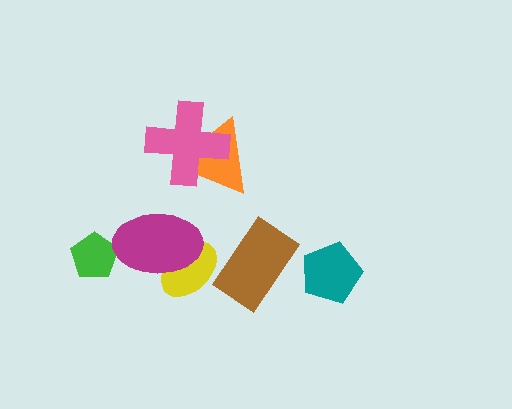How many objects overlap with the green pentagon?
0 objects overlap with the green pentagon.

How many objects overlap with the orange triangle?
1 object overlaps with the orange triangle.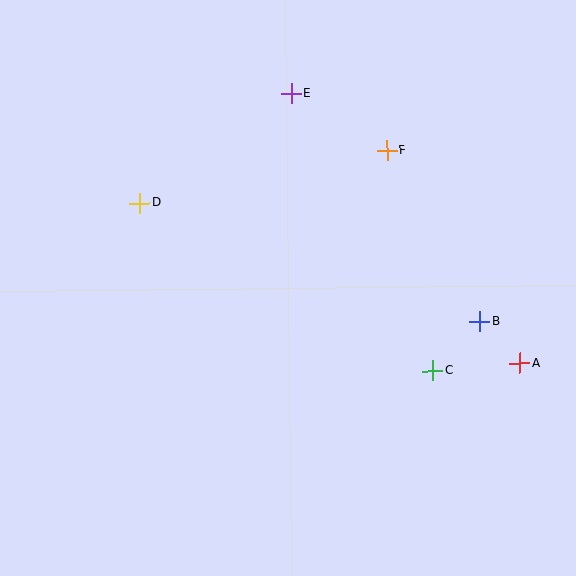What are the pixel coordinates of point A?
Point A is at (519, 363).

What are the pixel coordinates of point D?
Point D is at (140, 203).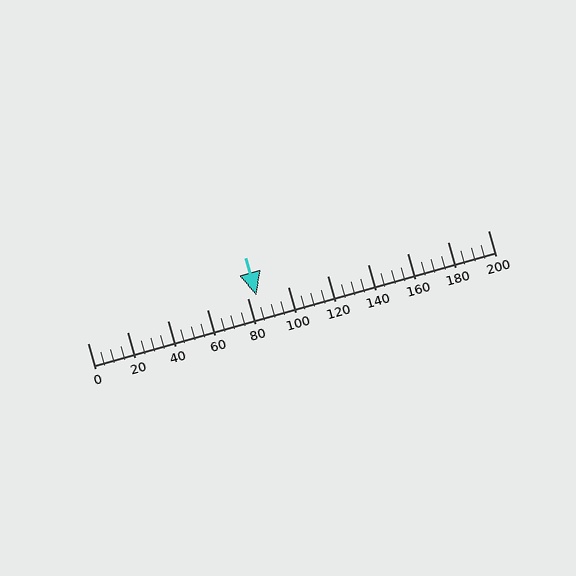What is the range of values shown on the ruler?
The ruler shows values from 0 to 200.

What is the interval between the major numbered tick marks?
The major tick marks are spaced 20 units apart.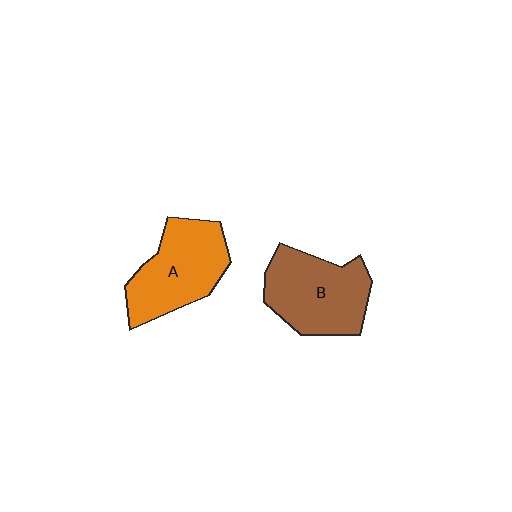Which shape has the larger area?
Shape B (brown).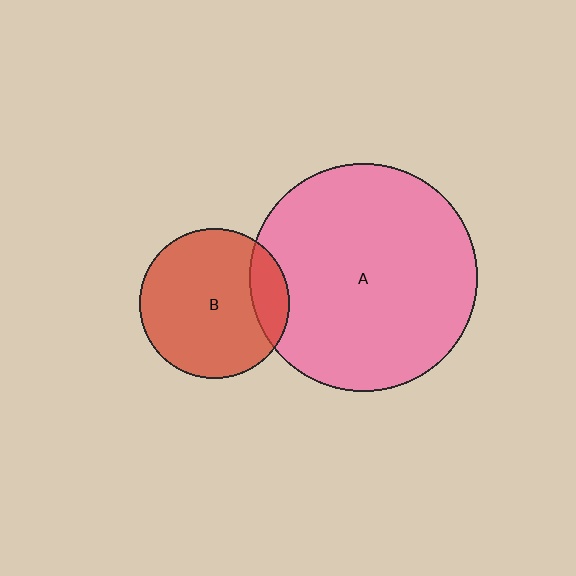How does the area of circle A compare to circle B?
Approximately 2.3 times.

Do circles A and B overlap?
Yes.